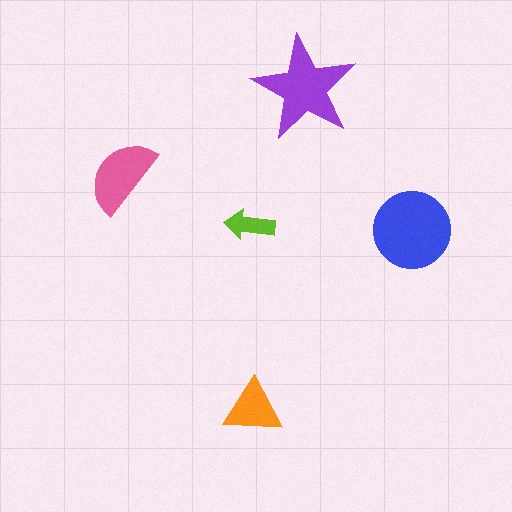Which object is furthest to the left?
The pink semicircle is leftmost.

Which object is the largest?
The blue circle.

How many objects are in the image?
There are 5 objects in the image.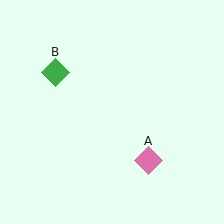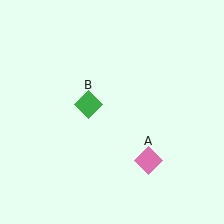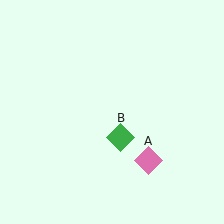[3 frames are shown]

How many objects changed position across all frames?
1 object changed position: green diamond (object B).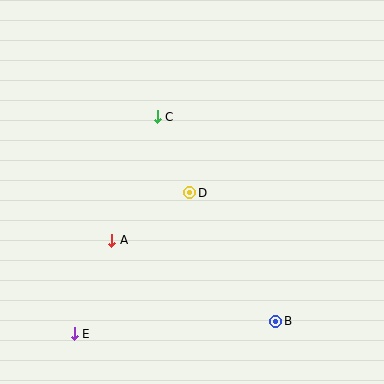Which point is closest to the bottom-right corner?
Point B is closest to the bottom-right corner.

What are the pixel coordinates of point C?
Point C is at (157, 117).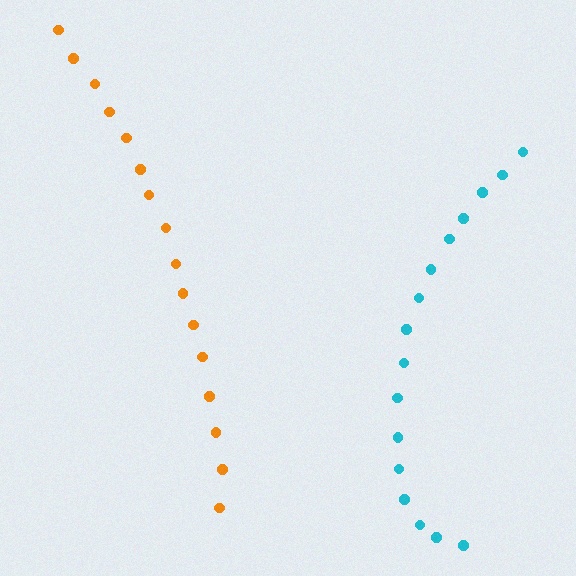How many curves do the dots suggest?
There are 2 distinct paths.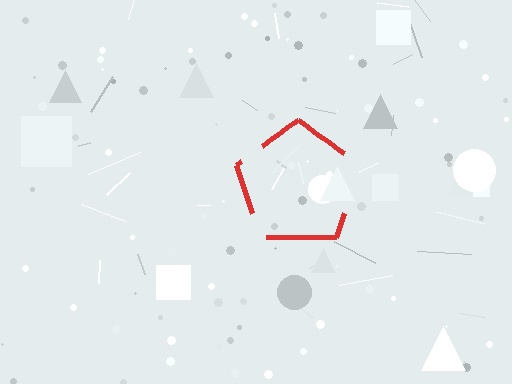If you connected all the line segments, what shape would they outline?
They would outline a pentagon.